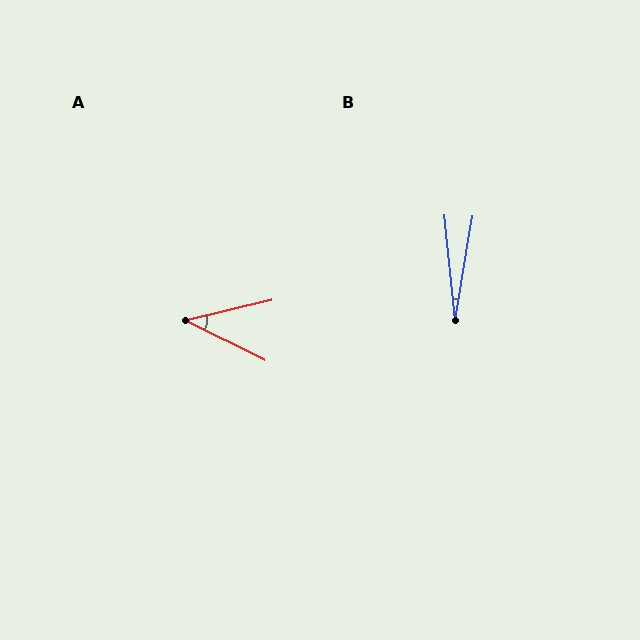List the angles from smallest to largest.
B (15°), A (40°).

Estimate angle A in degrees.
Approximately 40 degrees.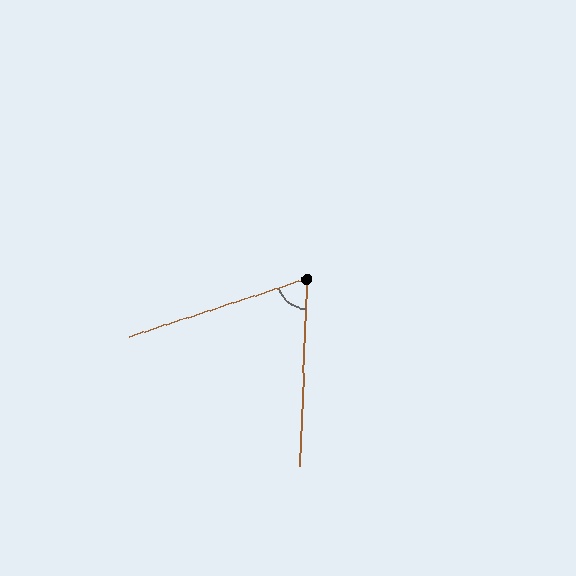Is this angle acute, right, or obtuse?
It is acute.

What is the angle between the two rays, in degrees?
Approximately 70 degrees.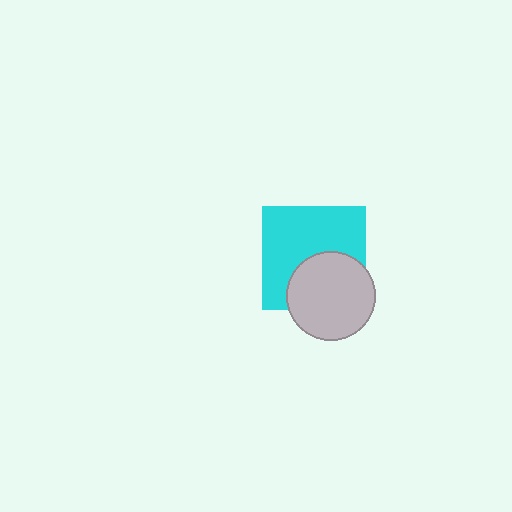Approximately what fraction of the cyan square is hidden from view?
Roughly 37% of the cyan square is hidden behind the light gray circle.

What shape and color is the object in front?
The object in front is a light gray circle.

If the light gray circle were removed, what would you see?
You would see the complete cyan square.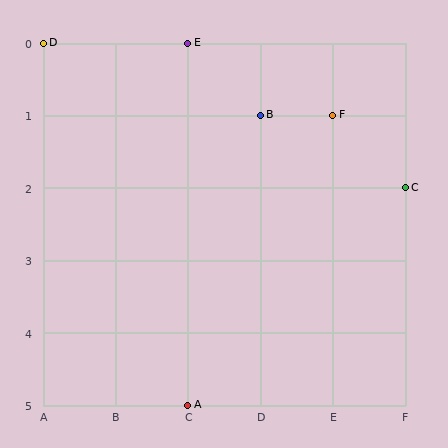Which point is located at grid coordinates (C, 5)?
Point A is at (C, 5).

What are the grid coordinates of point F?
Point F is at grid coordinates (E, 1).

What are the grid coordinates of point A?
Point A is at grid coordinates (C, 5).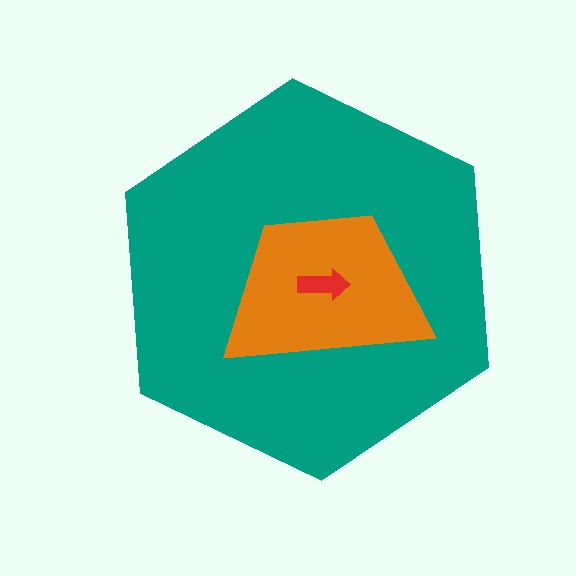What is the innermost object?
The red arrow.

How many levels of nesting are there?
3.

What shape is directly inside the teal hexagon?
The orange trapezoid.